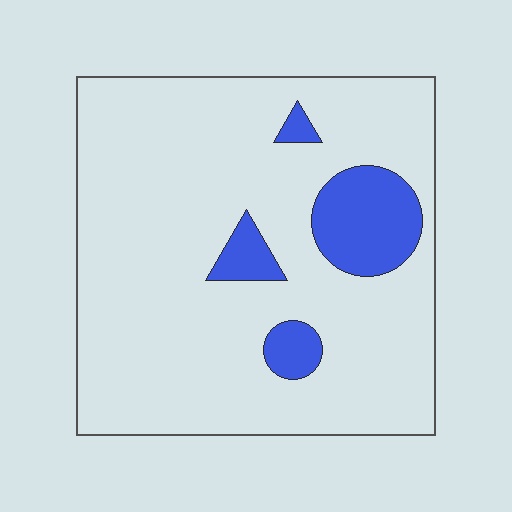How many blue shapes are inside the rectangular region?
4.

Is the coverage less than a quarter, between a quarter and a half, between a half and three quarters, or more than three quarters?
Less than a quarter.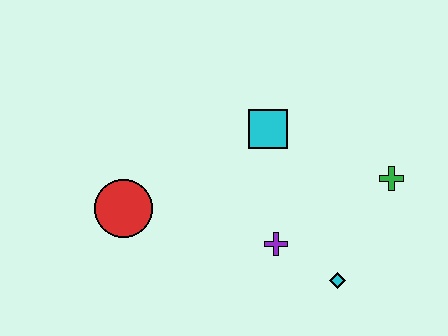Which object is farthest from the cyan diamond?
The red circle is farthest from the cyan diamond.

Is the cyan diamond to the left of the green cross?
Yes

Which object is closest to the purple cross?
The cyan diamond is closest to the purple cross.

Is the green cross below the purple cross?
No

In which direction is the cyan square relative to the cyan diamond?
The cyan square is above the cyan diamond.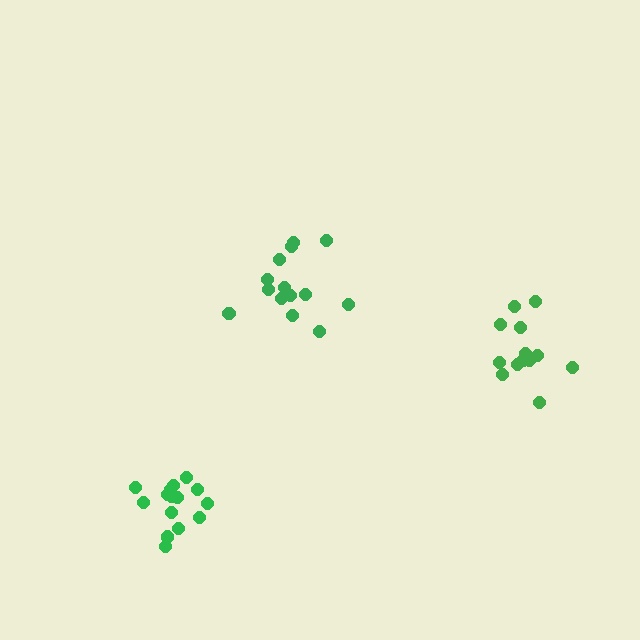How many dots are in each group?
Group 1: 14 dots, Group 2: 13 dots, Group 3: 15 dots (42 total).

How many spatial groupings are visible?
There are 3 spatial groupings.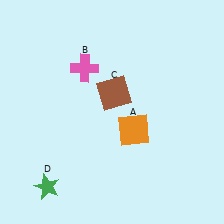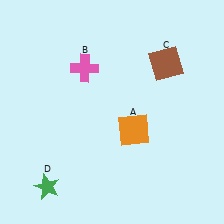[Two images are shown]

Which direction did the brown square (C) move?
The brown square (C) moved right.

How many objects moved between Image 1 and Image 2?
1 object moved between the two images.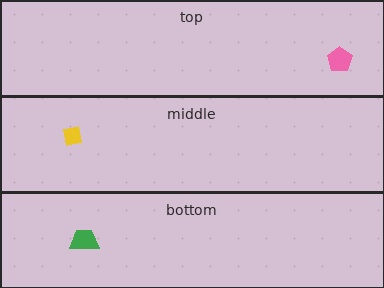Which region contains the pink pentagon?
The top region.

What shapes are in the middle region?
The yellow square.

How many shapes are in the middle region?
1.